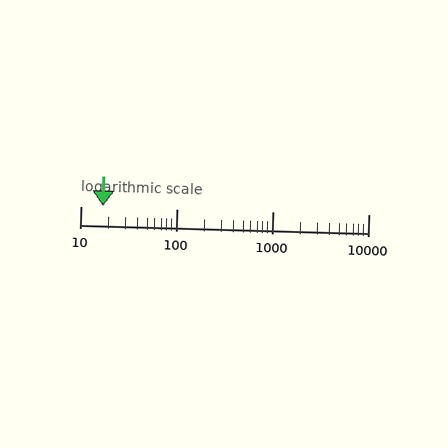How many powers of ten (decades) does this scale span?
The scale spans 3 decades, from 10 to 10000.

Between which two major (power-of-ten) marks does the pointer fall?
The pointer is between 10 and 100.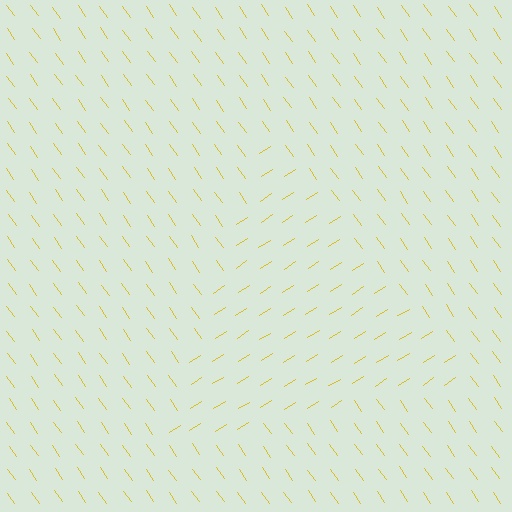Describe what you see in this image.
The image is filled with small yellow line segments. A triangle region in the image has lines oriented differently from the surrounding lines, creating a visible texture boundary.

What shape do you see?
I see a triangle.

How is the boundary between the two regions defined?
The boundary is defined purely by a change in line orientation (approximately 87 degrees difference). All lines are the same color and thickness.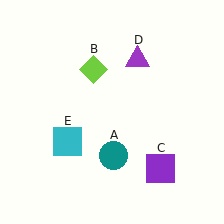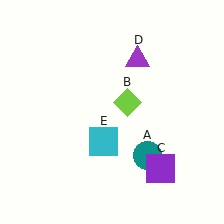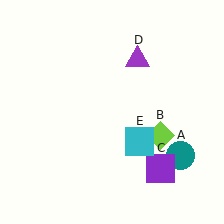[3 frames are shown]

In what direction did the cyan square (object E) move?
The cyan square (object E) moved right.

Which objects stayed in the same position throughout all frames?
Purple square (object C) and purple triangle (object D) remained stationary.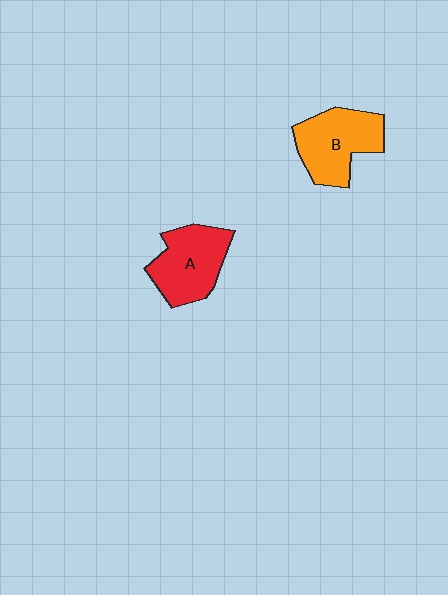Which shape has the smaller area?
Shape A (red).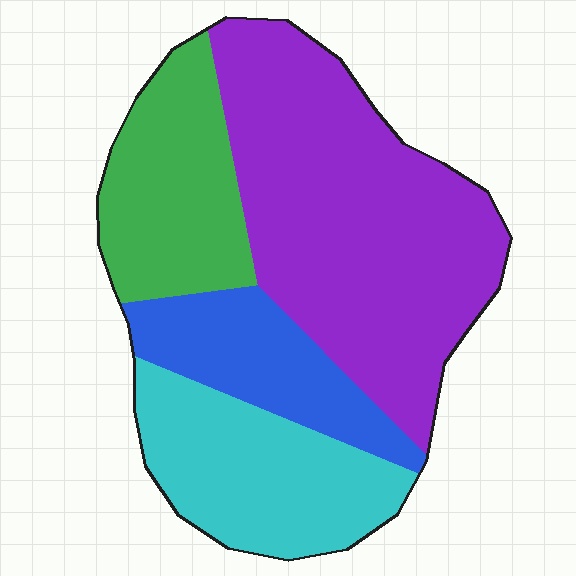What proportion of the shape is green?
Green takes up between a sixth and a third of the shape.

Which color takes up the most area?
Purple, at roughly 45%.